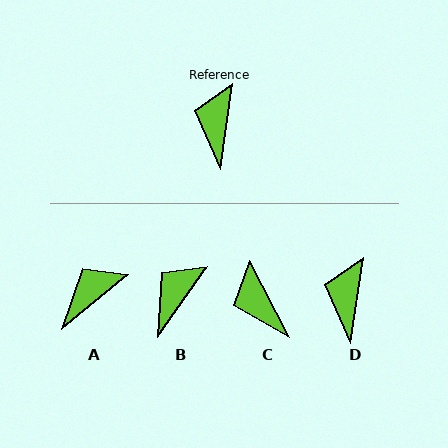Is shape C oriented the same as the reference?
No, it is off by about 36 degrees.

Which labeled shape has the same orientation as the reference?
D.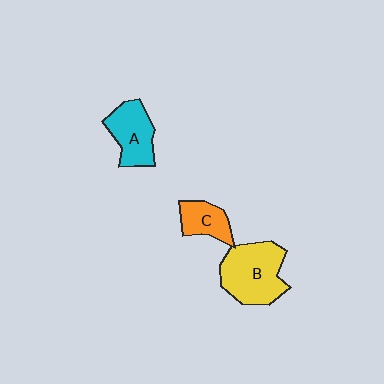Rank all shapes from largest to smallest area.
From largest to smallest: B (yellow), A (cyan), C (orange).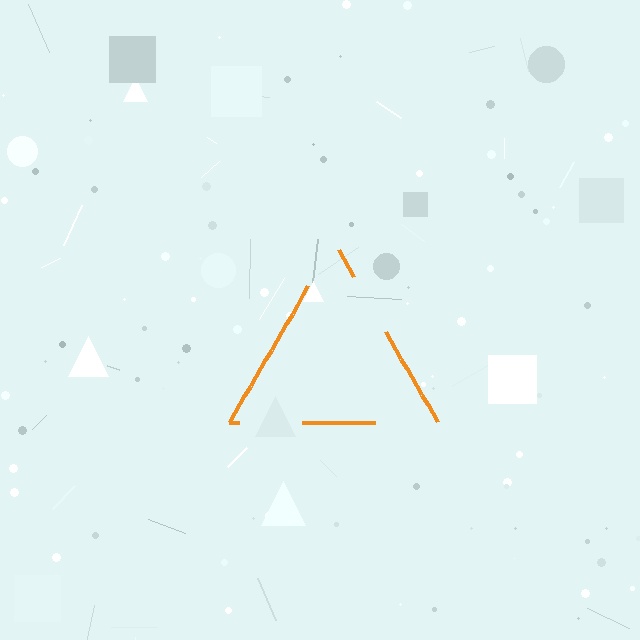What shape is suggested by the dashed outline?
The dashed outline suggests a triangle.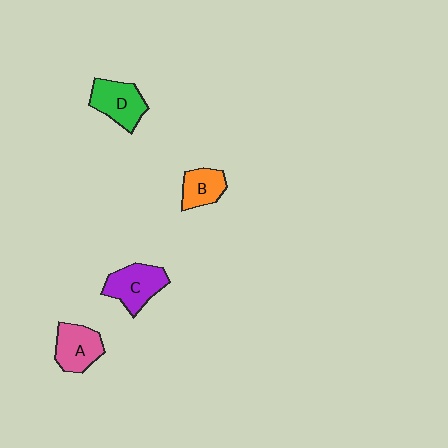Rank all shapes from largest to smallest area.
From largest to smallest: C (purple), D (green), A (pink), B (orange).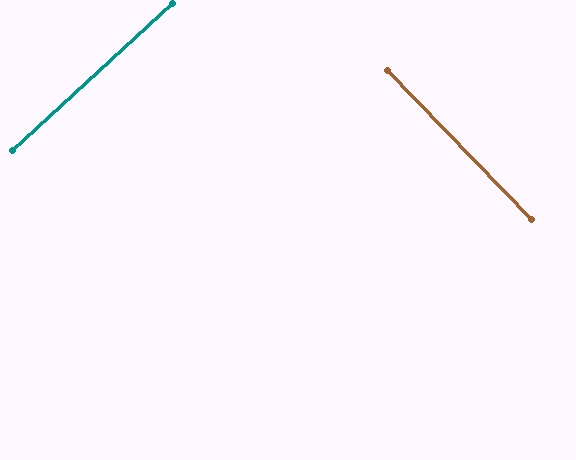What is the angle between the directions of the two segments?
Approximately 88 degrees.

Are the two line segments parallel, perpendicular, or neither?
Perpendicular — they meet at approximately 88°.